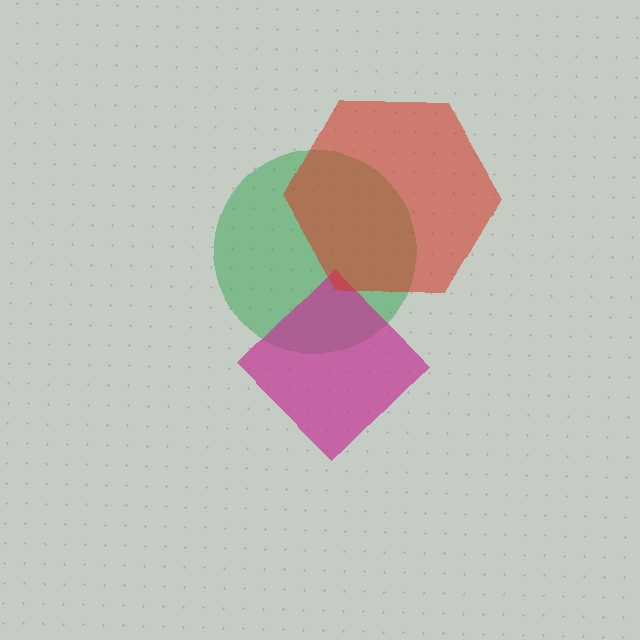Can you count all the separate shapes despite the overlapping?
Yes, there are 3 separate shapes.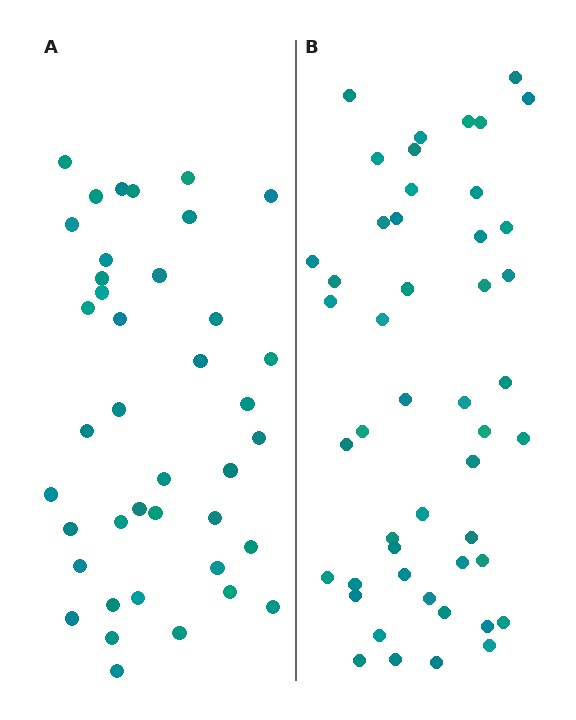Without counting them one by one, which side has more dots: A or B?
Region B (the right region) has more dots.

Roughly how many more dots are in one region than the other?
Region B has roughly 8 or so more dots than region A.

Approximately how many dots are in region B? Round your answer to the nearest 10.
About 50 dots. (The exact count is 48, which rounds to 50.)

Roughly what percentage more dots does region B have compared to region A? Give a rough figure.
About 20% more.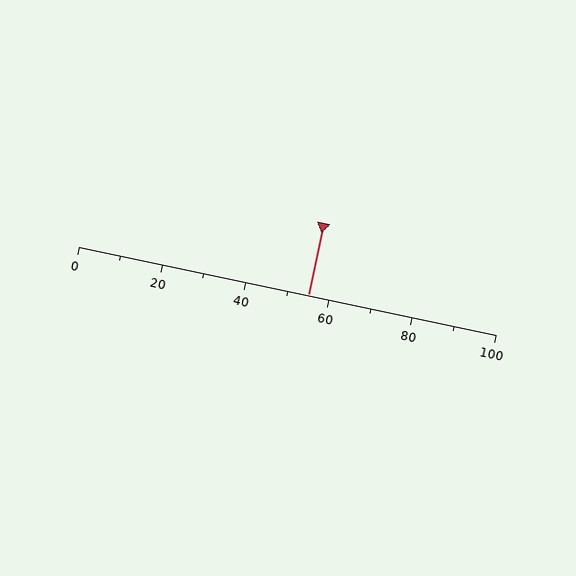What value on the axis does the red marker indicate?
The marker indicates approximately 55.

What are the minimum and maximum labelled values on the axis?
The axis runs from 0 to 100.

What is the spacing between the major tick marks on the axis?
The major ticks are spaced 20 apart.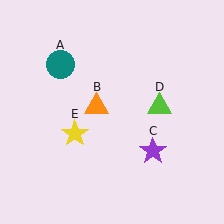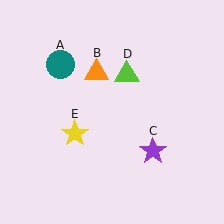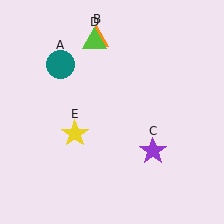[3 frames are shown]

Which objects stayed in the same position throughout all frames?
Teal circle (object A) and purple star (object C) and yellow star (object E) remained stationary.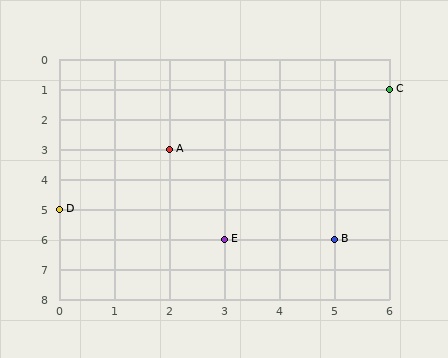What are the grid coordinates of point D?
Point D is at grid coordinates (0, 5).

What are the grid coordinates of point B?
Point B is at grid coordinates (5, 6).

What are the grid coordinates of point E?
Point E is at grid coordinates (3, 6).